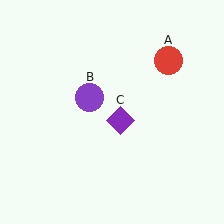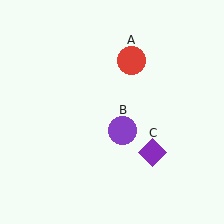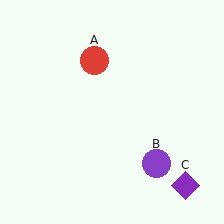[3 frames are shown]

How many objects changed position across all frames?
3 objects changed position: red circle (object A), purple circle (object B), purple diamond (object C).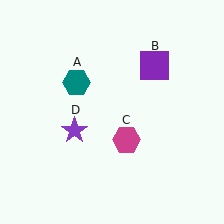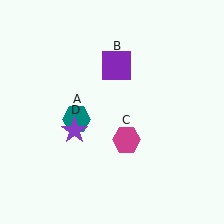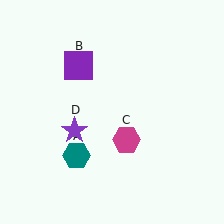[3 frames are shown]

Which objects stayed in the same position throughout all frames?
Magenta hexagon (object C) and purple star (object D) remained stationary.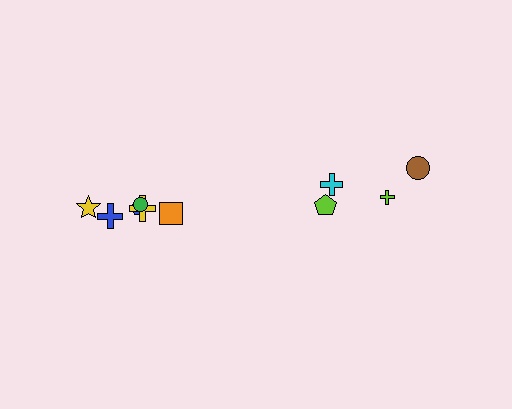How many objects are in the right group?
There are 4 objects.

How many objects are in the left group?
There are 6 objects.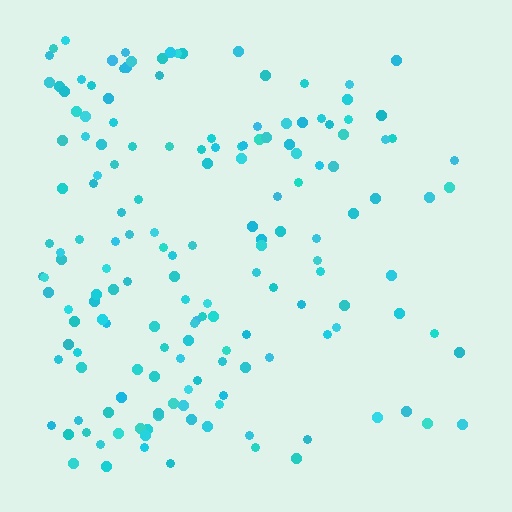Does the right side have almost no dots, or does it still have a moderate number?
Still a moderate number, just noticeably fewer than the left.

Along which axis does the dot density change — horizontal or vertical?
Horizontal.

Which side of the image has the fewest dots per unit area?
The right.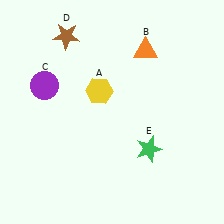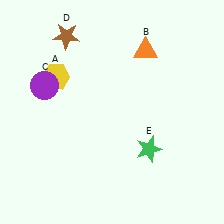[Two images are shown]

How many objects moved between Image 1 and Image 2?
1 object moved between the two images.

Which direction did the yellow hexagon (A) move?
The yellow hexagon (A) moved left.